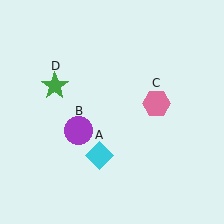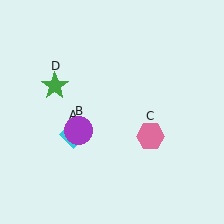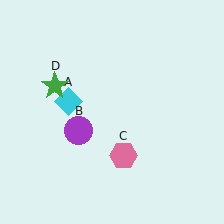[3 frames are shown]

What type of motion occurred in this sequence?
The cyan diamond (object A), pink hexagon (object C) rotated clockwise around the center of the scene.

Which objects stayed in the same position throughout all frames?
Purple circle (object B) and green star (object D) remained stationary.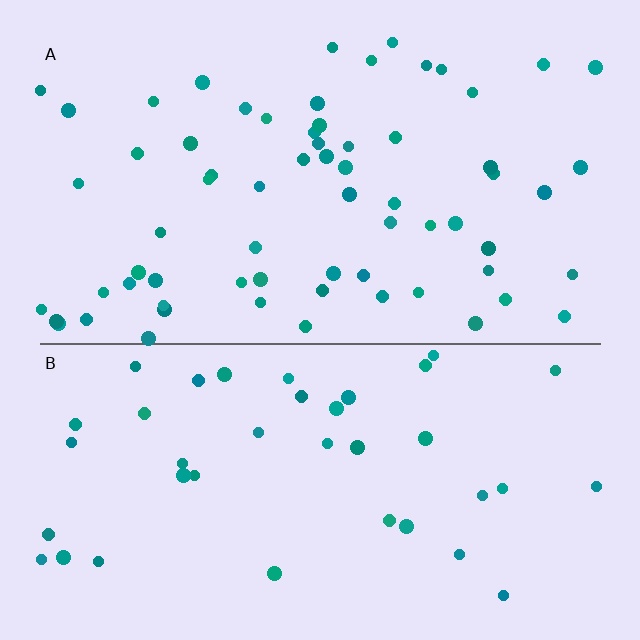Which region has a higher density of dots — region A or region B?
A (the top).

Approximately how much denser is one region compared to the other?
Approximately 1.7× — region A over region B.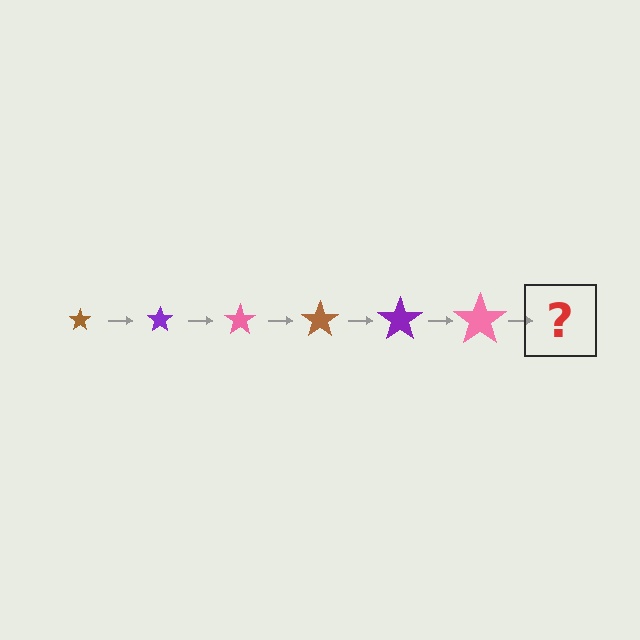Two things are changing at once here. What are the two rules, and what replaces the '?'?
The two rules are that the star grows larger each step and the color cycles through brown, purple, and pink. The '?' should be a brown star, larger than the previous one.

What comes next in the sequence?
The next element should be a brown star, larger than the previous one.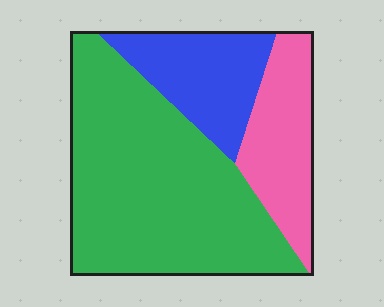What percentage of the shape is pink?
Pink takes up about one fifth (1/5) of the shape.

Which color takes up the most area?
Green, at roughly 60%.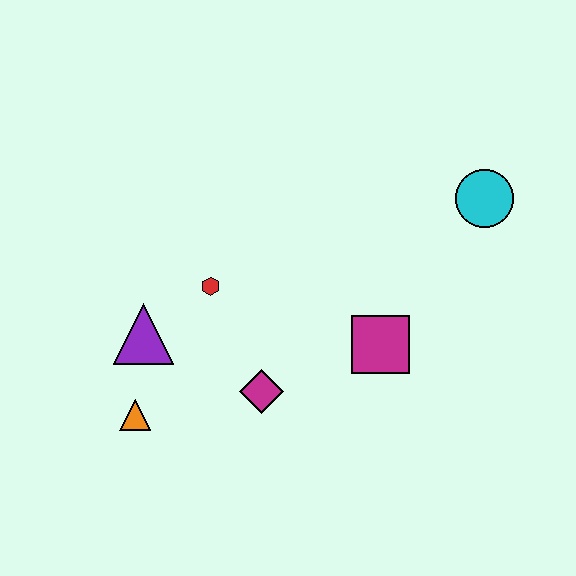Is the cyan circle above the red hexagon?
Yes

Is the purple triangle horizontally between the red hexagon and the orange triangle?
Yes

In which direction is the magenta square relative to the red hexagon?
The magenta square is to the right of the red hexagon.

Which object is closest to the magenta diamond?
The red hexagon is closest to the magenta diamond.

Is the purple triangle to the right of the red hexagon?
No